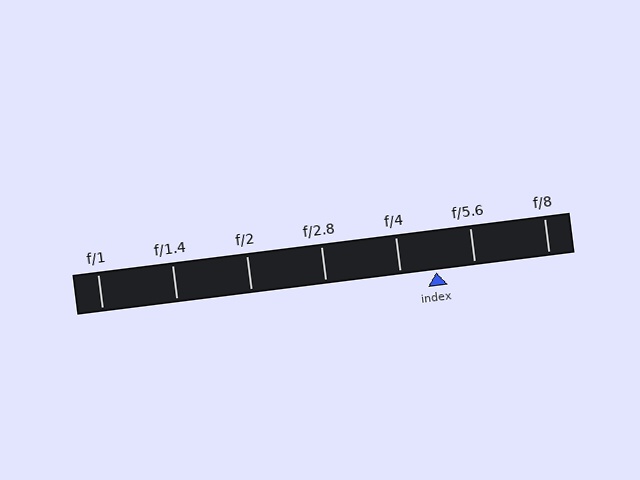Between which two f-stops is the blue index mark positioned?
The index mark is between f/4 and f/5.6.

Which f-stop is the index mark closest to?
The index mark is closest to f/4.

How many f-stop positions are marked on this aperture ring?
There are 7 f-stop positions marked.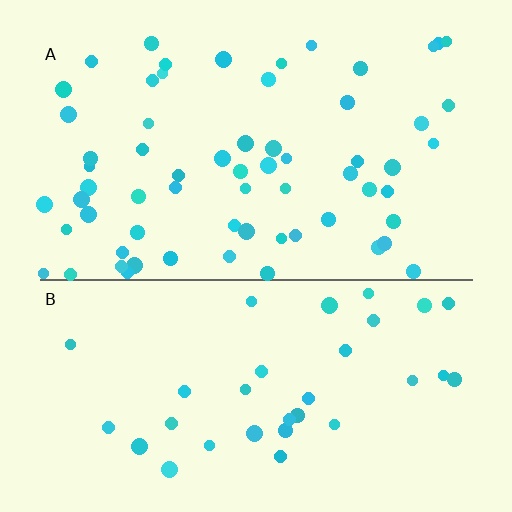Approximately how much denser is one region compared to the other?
Approximately 1.9× — region A over region B.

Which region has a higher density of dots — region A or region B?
A (the top).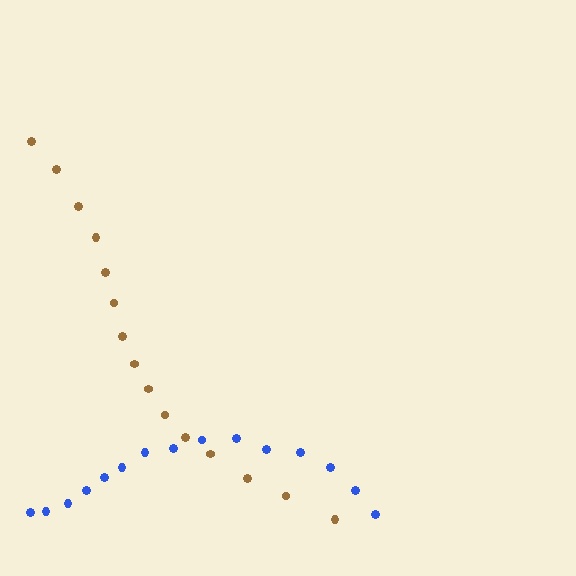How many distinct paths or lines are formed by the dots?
There are 2 distinct paths.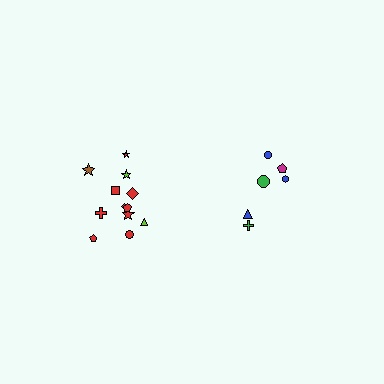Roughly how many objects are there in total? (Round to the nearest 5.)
Roughly 20 objects in total.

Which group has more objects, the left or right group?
The left group.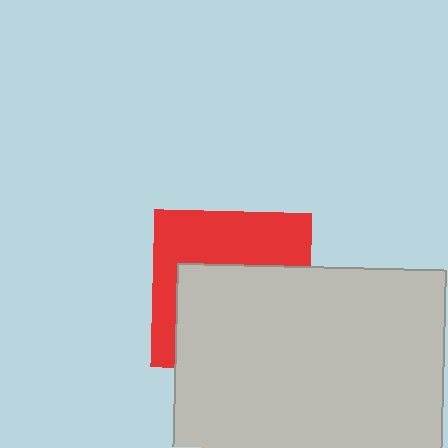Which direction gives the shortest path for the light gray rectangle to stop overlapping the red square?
Moving down gives the shortest separation.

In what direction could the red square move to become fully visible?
The red square could move up. That would shift it out from behind the light gray rectangle entirely.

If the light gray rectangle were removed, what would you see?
You would see the complete red square.